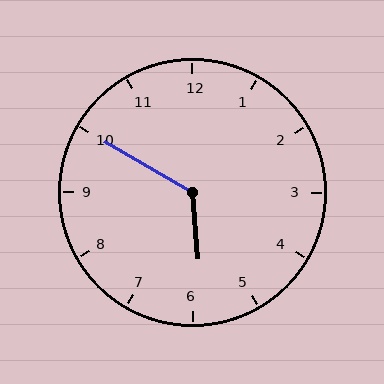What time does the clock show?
5:50.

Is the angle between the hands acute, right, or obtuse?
It is obtuse.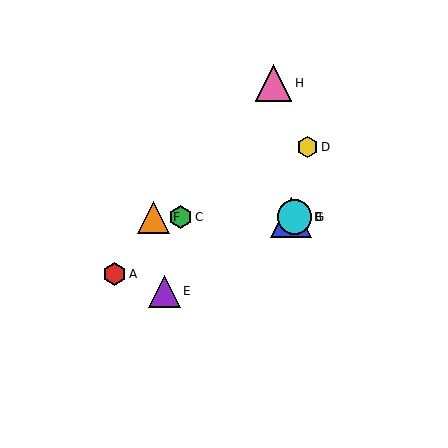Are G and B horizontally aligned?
Yes, both are at y≈217.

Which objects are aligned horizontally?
Objects B, C, F, G are aligned horizontally.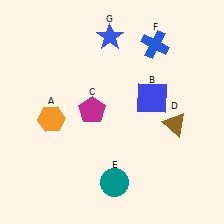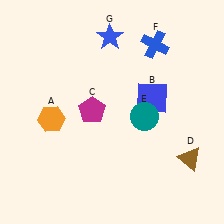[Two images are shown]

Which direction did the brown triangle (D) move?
The brown triangle (D) moved down.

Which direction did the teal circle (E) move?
The teal circle (E) moved up.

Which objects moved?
The objects that moved are: the brown triangle (D), the teal circle (E).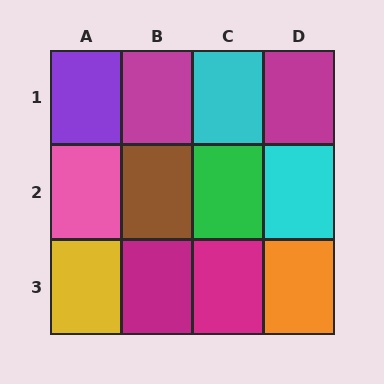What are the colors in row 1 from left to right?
Purple, magenta, cyan, magenta.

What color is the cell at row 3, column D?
Orange.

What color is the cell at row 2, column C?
Green.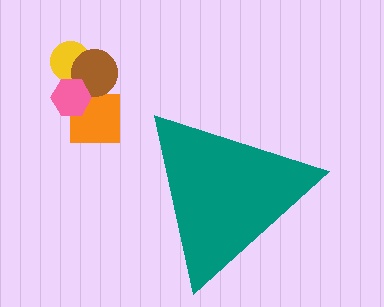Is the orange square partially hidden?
No, the orange square is fully visible.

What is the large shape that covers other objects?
A teal triangle.